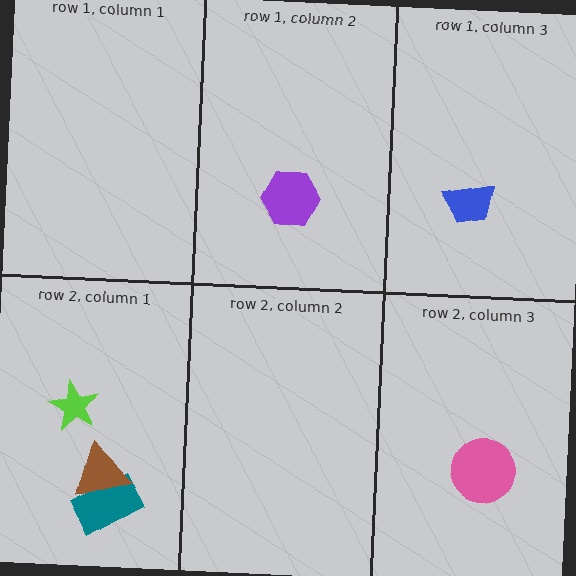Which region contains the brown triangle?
The row 2, column 1 region.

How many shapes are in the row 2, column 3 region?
1.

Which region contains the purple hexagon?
The row 1, column 2 region.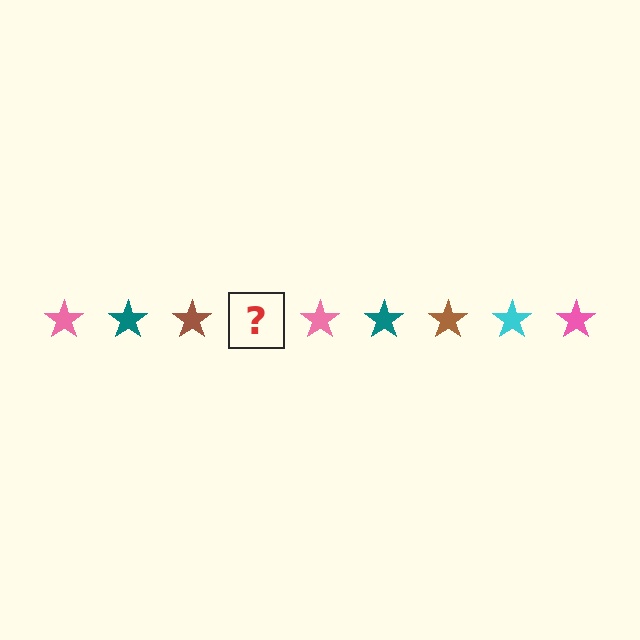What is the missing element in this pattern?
The missing element is a cyan star.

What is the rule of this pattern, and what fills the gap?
The rule is that the pattern cycles through pink, teal, brown, cyan stars. The gap should be filled with a cyan star.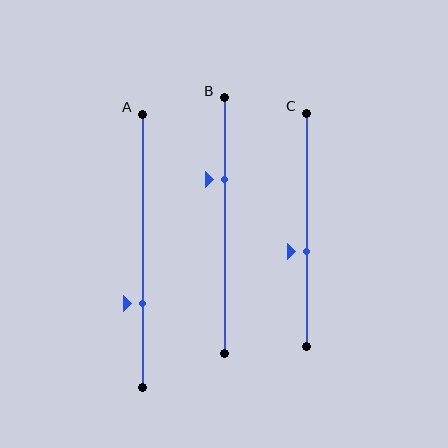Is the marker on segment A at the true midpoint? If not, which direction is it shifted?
No, the marker on segment A is shifted downward by about 19% of the segment length.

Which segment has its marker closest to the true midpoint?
Segment C has its marker closest to the true midpoint.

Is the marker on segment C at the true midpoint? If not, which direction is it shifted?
No, the marker on segment C is shifted downward by about 9% of the segment length.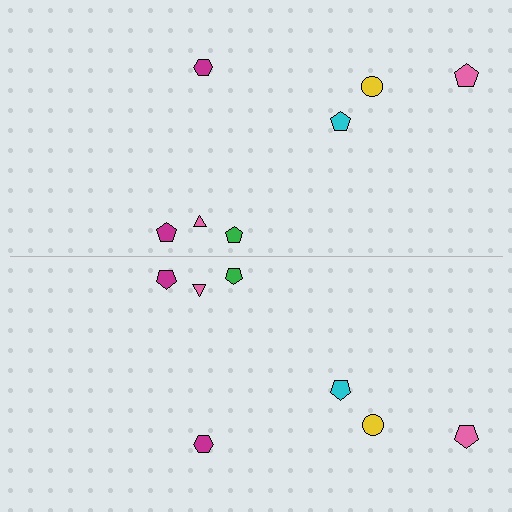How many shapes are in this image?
There are 14 shapes in this image.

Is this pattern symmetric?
Yes, this pattern has bilateral (reflection) symmetry.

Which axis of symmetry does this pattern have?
The pattern has a horizontal axis of symmetry running through the center of the image.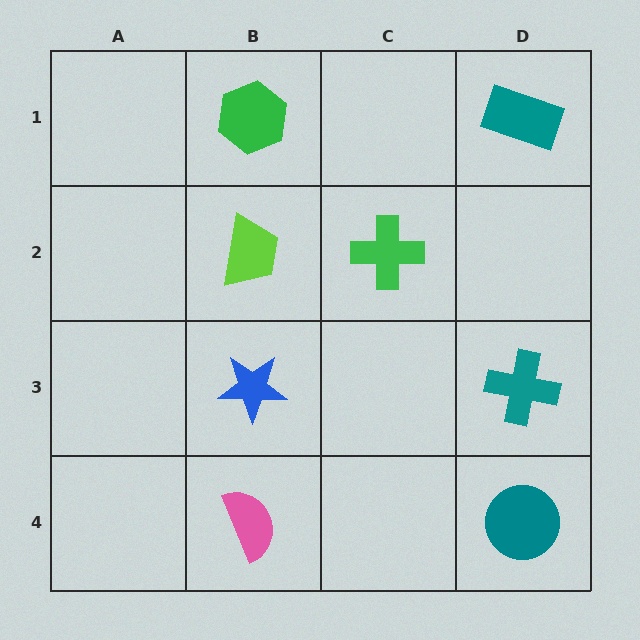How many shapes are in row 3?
2 shapes.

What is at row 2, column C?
A green cross.